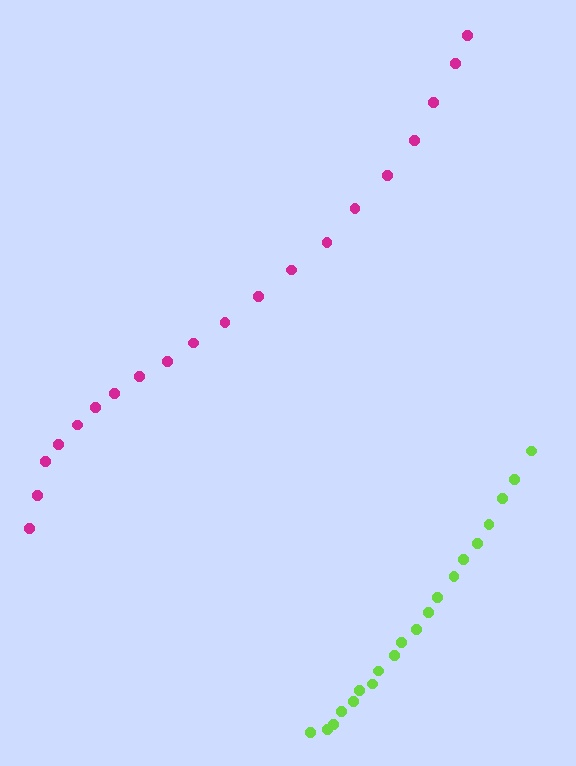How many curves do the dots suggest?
There are 2 distinct paths.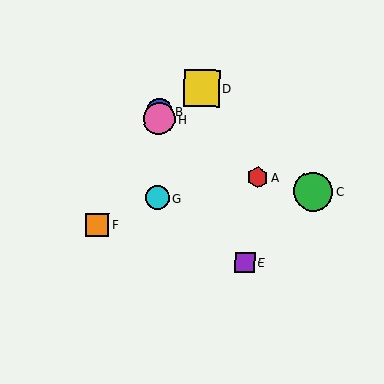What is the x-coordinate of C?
Object C is at x≈313.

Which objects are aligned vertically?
Objects B, G, H are aligned vertically.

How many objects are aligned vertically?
3 objects (B, G, H) are aligned vertically.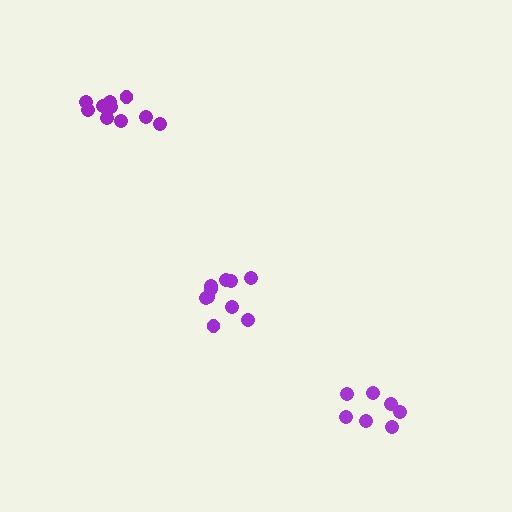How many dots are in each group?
Group 1: 10 dots, Group 2: 7 dots, Group 3: 10 dots (27 total).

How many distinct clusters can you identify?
There are 3 distinct clusters.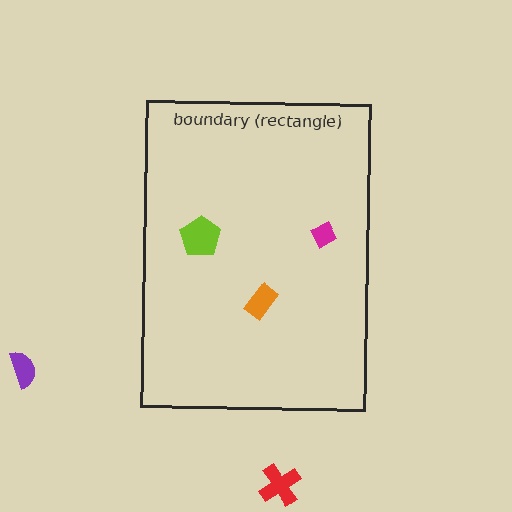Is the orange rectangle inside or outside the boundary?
Inside.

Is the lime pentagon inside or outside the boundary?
Inside.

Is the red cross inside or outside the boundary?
Outside.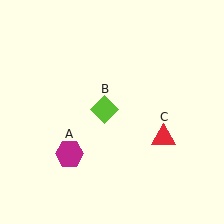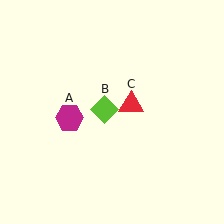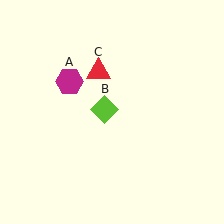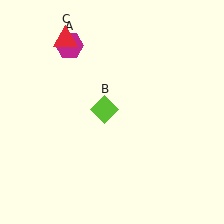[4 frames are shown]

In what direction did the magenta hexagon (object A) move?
The magenta hexagon (object A) moved up.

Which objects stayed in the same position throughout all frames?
Lime diamond (object B) remained stationary.